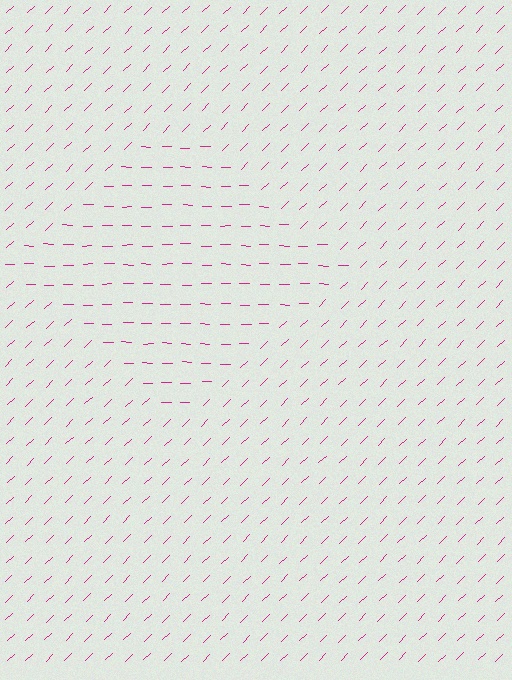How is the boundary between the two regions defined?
The boundary is defined purely by a change in line orientation (approximately 45 degrees difference). All lines are the same color and thickness.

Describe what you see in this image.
The image is filled with small magenta line segments. A diamond region in the image has lines oriented differently from the surrounding lines, creating a visible texture boundary.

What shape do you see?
I see a diamond.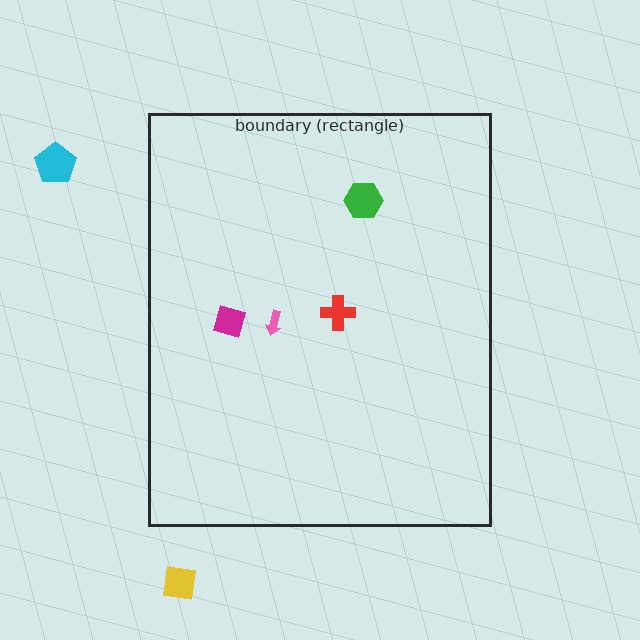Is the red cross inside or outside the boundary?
Inside.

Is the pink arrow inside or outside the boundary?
Inside.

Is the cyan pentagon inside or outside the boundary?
Outside.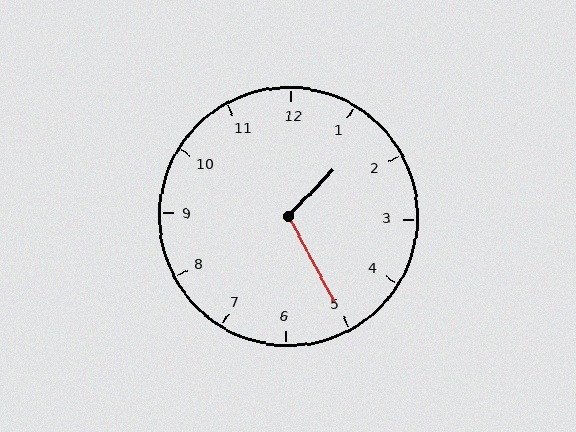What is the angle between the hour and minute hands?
Approximately 108 degrees.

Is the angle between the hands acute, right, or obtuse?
It is obtuse.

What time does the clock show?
1:25.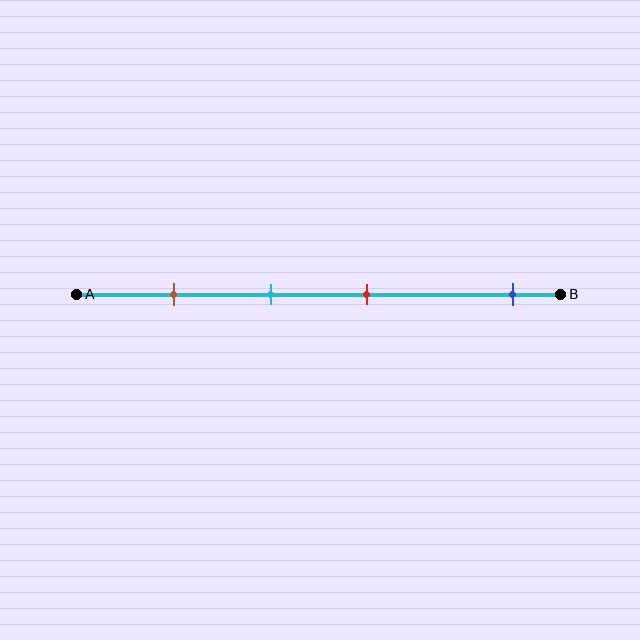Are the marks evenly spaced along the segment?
No, the marks are not evenly spaced.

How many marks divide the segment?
There are 4 marks dividing the segment.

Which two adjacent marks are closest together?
The cyan and red marks are the closest adjacent pair.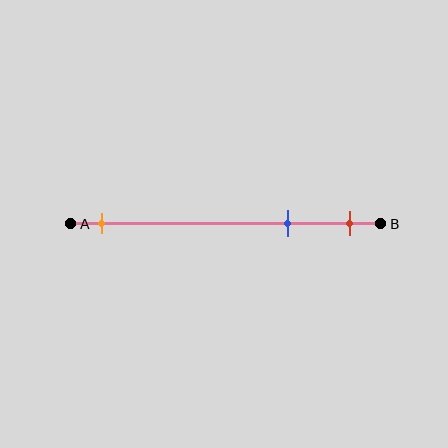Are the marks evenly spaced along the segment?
No, the marks are not evenly spaced.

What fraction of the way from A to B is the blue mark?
The blue mark is approximately 70% (0.7) of the way from A to B.